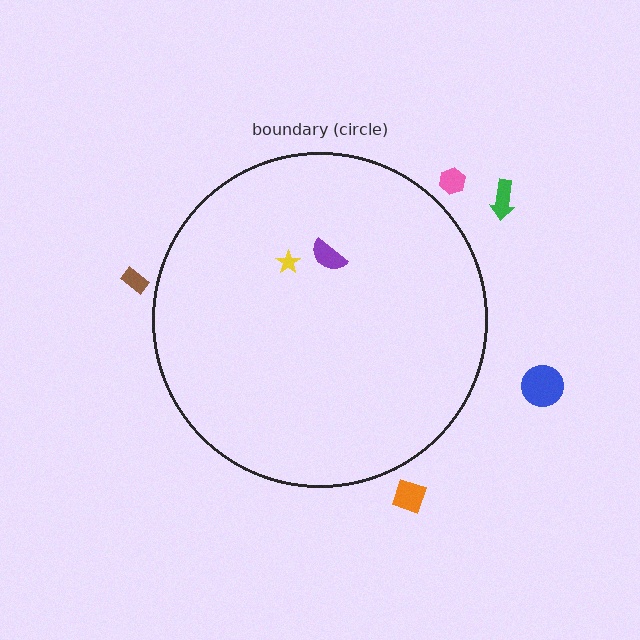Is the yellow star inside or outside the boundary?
Inside.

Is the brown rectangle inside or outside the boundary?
Outside.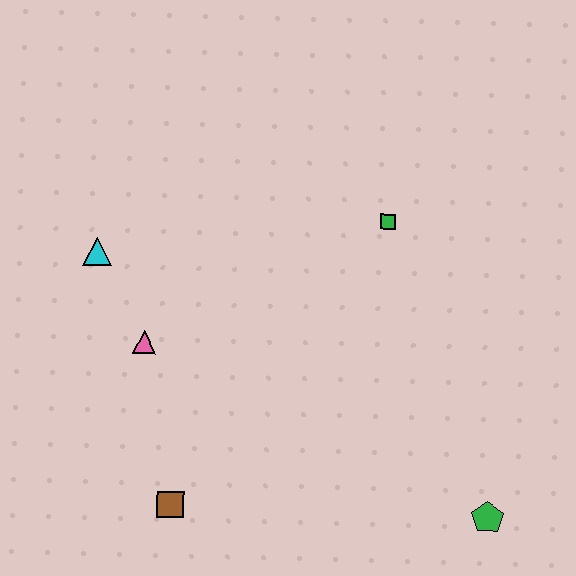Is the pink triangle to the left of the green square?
Yes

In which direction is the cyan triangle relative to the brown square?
The cyan triangle is above the brown square.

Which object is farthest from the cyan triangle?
The green pentagon is farthest from the cyan triangle.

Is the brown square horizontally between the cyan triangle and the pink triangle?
No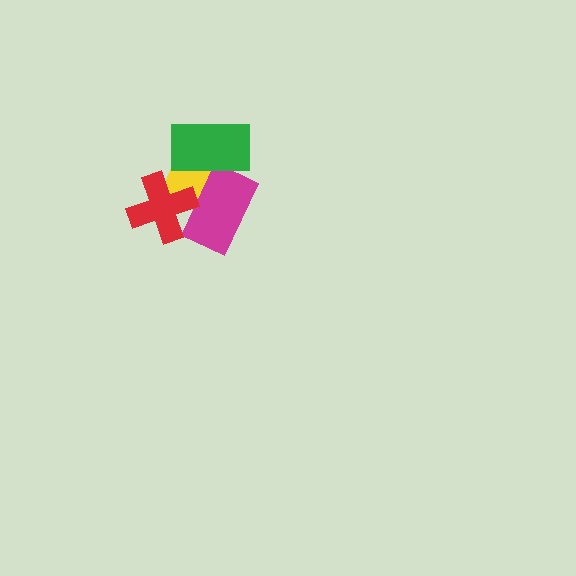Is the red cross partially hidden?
No, no other shape covers it.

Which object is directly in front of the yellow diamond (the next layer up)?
The magenta rectangle is directly in front of the yellow diamond.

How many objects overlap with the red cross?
2 objects overlap with the red cross.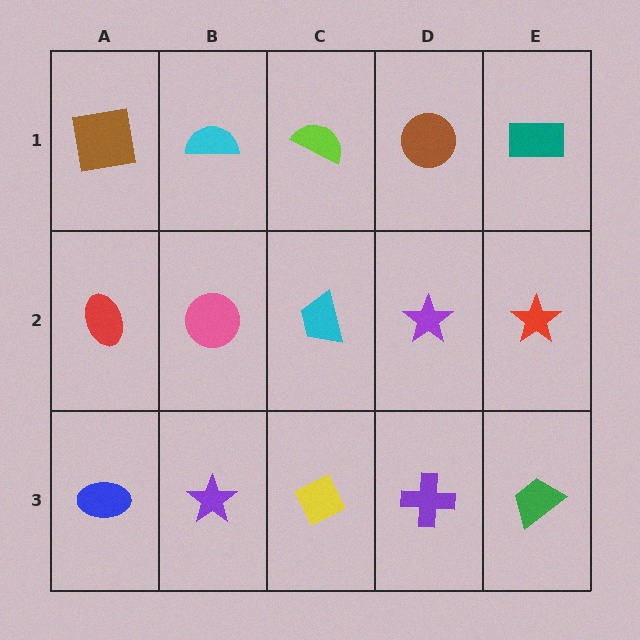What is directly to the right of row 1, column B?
A lime semicircle.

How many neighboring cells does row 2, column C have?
4.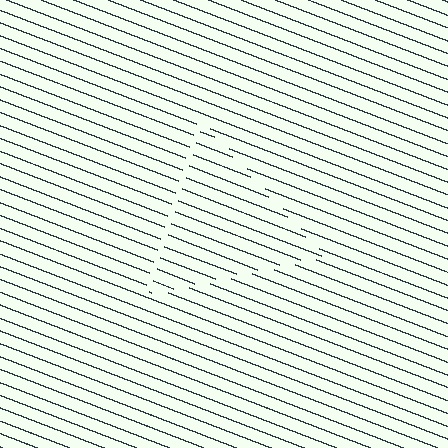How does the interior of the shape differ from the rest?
The interior of the shape contains the same grating, shifted by half a period — the contour is defined by the phase discontinuity where line-ends from the inner and outer gratings abut.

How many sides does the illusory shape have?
3 sides — the line-ends trace a triangle.